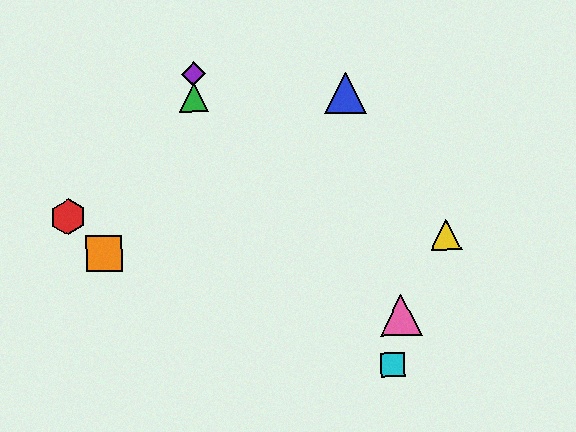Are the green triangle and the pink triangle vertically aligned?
No, the green triangle is at x≈194 and the pink triangle is at x≈401.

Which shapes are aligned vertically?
The green triangle, the purple diamond are aligned vertically.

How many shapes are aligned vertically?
2 shapes (the green triangle, the purple diamond) are aligned vertically.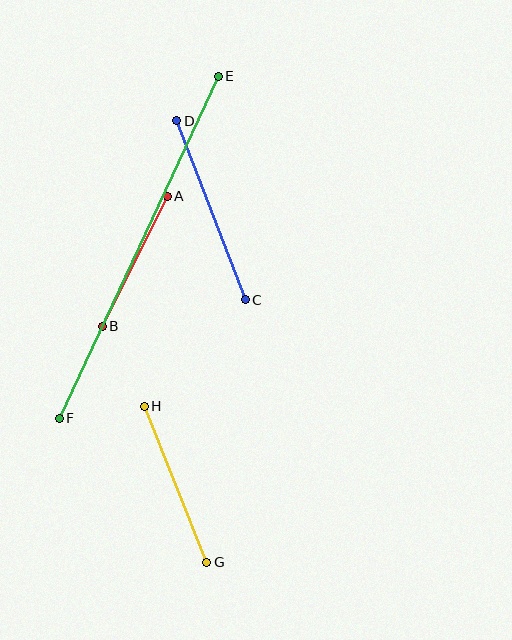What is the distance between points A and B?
The distance is approximately 145 pixels.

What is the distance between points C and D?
The distance is approximately 192 pixels.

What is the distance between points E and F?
The distance is approximately 377 pixels.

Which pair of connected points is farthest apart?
Points E and F are farthest apart.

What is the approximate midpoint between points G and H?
The midpoint is at approximately (175, 484) pixels.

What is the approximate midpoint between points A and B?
The midpoint is at approximately (135, 261) pixels.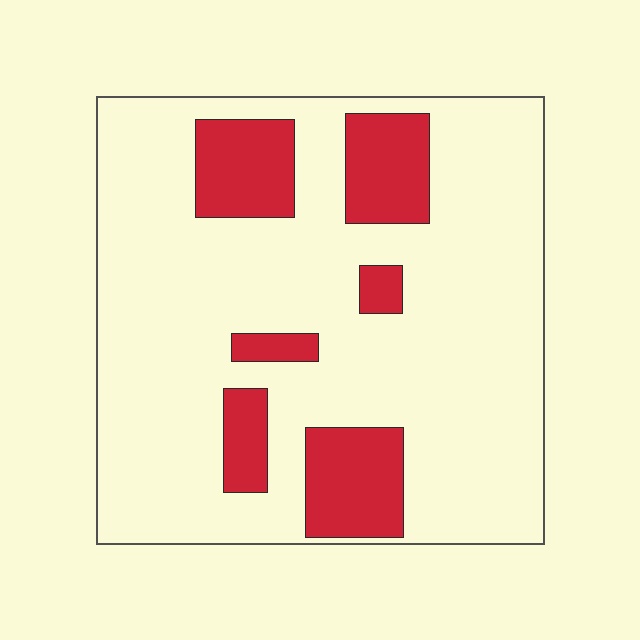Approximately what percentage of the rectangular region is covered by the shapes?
Approximately 20%.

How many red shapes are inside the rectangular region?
6.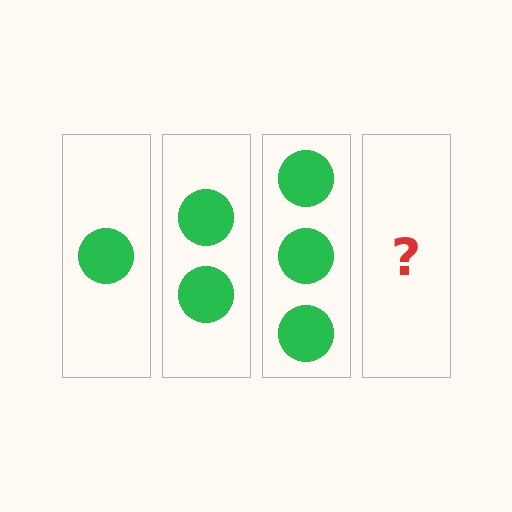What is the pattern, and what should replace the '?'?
The pattern is that each step adds one more circle. The '?' should be 4 circles.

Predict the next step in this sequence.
The next step is 4 circles.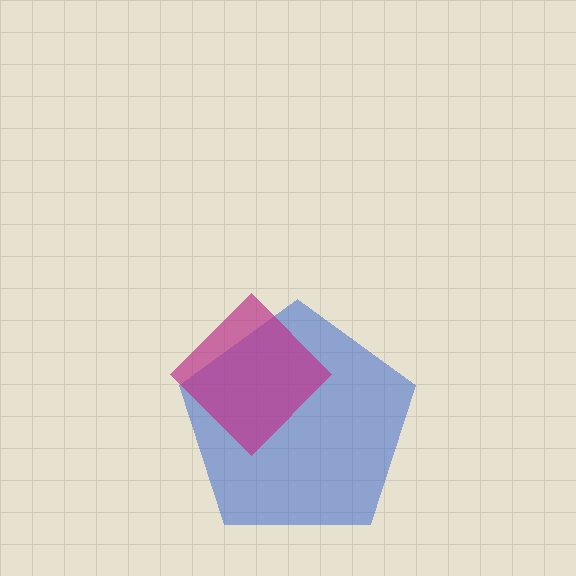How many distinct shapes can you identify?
There are 2 distinct shapes: a blue pentagon, a magenta diamond.